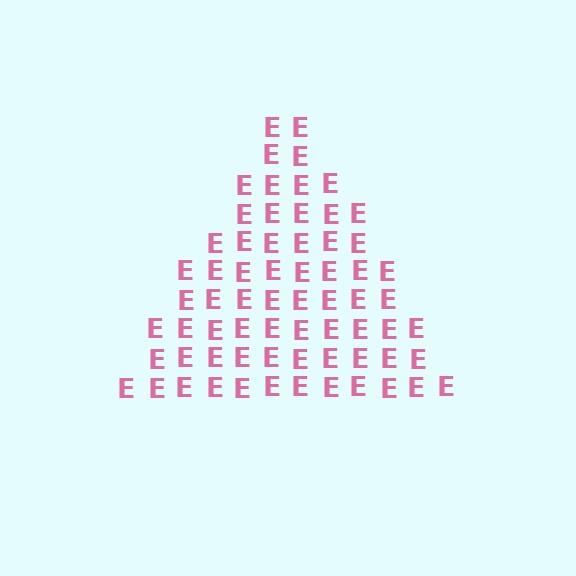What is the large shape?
The large shape is a triangle.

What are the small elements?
The small elements are letter E's.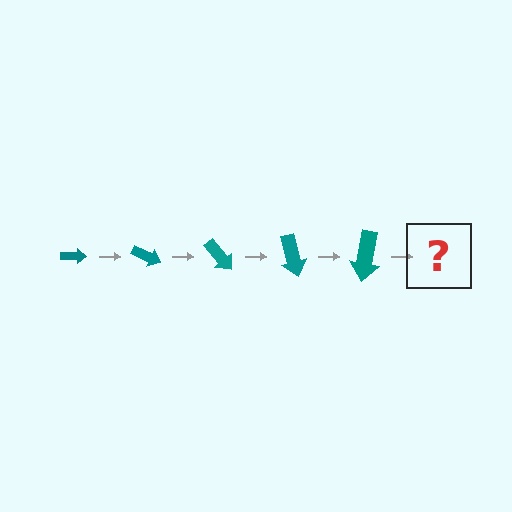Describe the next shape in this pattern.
It should be an arrow, larger than the previous one and rotated 125 degrees from the start.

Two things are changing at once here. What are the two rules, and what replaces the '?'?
The two rules are that the arrow grows larger each step and it rotates 25 degrees each step. The '?' should be an arrow, larger than the previous one and rotated 125 degrees from the start.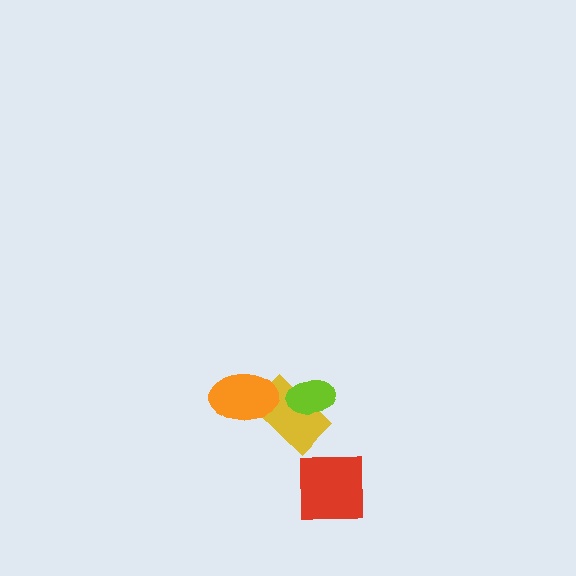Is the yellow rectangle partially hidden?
Yes, it is partially covered by another shape.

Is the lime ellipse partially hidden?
No, no other shape covers it.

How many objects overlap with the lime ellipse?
1 object overlaps with the lime ellipse.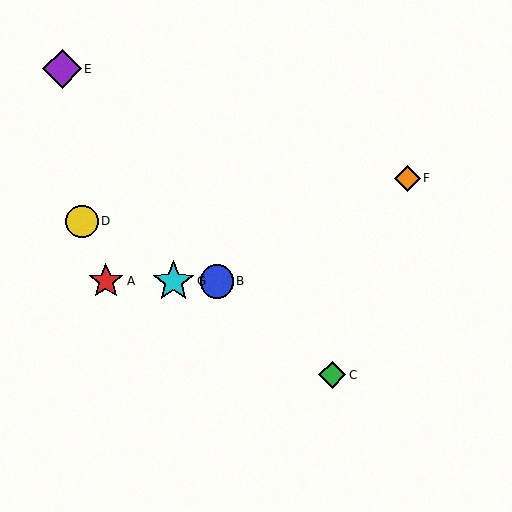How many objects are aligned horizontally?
3 objects (A, B, G) are aligned horizontally.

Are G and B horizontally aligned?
Yes, both are at y≈281.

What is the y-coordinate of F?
Object F is at y≈178.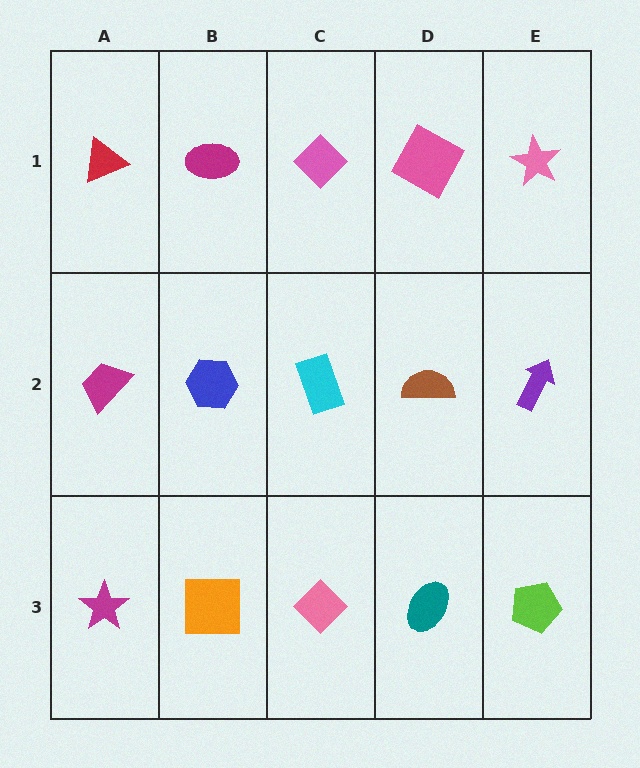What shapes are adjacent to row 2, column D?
A pink square (row 1, column D), a teal ellipse (row 3, column D), a cyan rectangle (row 2, column C), a purple arrow (row 2, column E).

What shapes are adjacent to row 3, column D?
A brown semicircle (row 2, column D), a pink diamond (row 3, column C), a lime pentagon (row 3, column E).